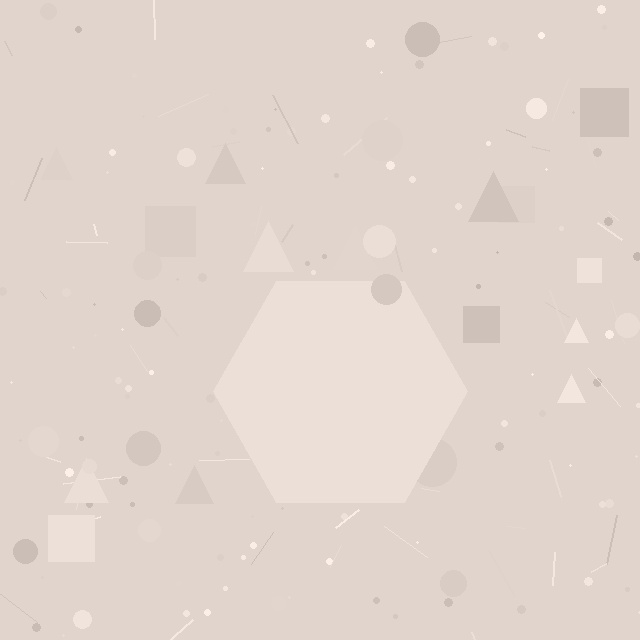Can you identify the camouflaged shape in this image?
The camouflaged shape is a hexagon.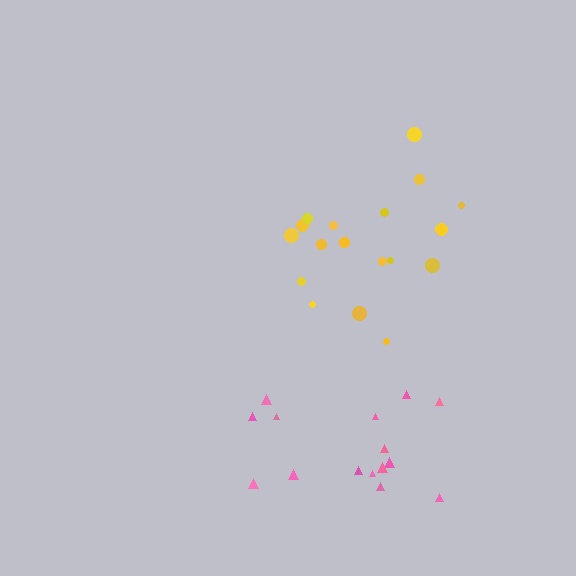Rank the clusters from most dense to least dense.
yellow, pink.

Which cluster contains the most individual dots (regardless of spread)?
Yellow (18).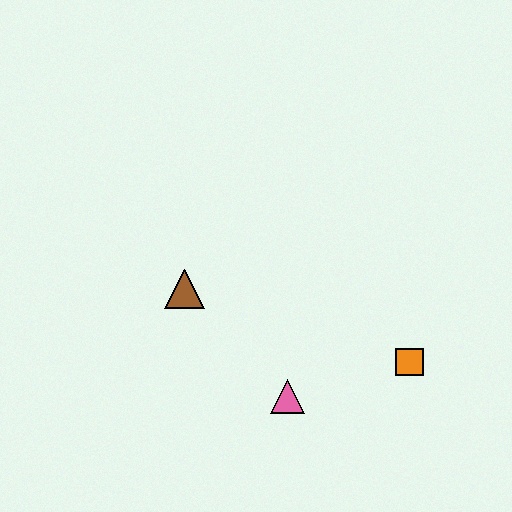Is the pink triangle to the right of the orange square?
No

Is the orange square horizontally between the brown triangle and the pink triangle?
No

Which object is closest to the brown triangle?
The pink triangle is closest to the brown triangle.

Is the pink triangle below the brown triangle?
Yes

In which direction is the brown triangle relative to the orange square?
The brown triangle is to the left of the orange square.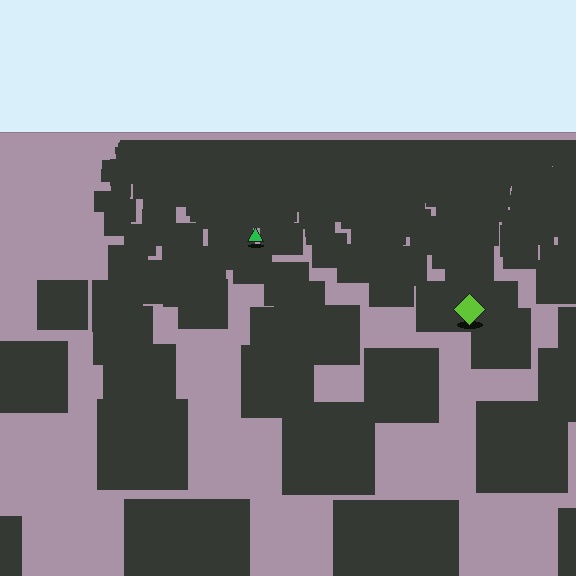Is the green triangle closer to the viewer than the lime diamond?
No. The lime diamond is closer — you can tell from the texture gradient: the ground texture is coarser near it.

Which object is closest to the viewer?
The lime diamond is closest. The texture marks near it are larger and more spread out.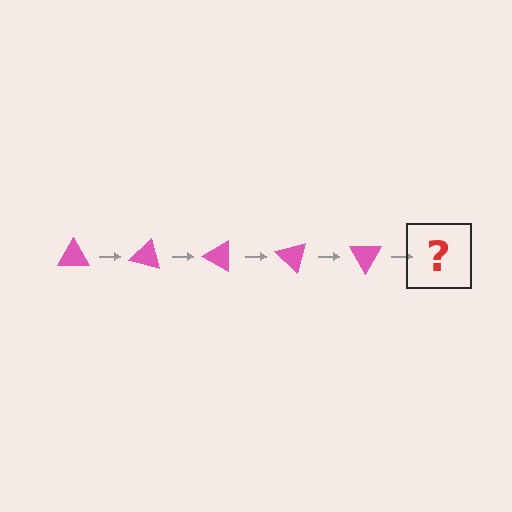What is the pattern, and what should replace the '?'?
The pattern is that the triangle rotates 15 degrees each step. The '?' should be a pink triangle rotated 75 degrees.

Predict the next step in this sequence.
The next step is a pink triangle rotated 75 degrees.